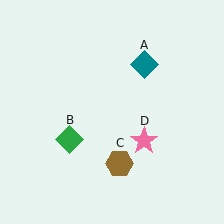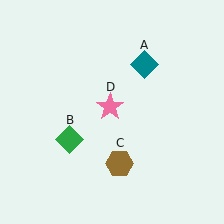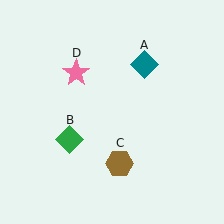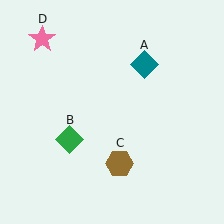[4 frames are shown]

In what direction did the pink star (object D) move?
The pink star (object D) moved up and to the left.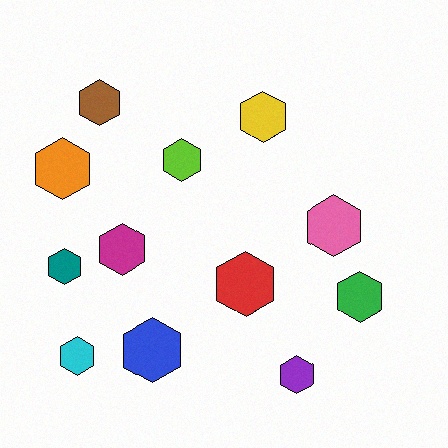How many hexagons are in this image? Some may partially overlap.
There are 12 hexagons.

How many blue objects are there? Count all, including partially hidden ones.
There is 1 blue object.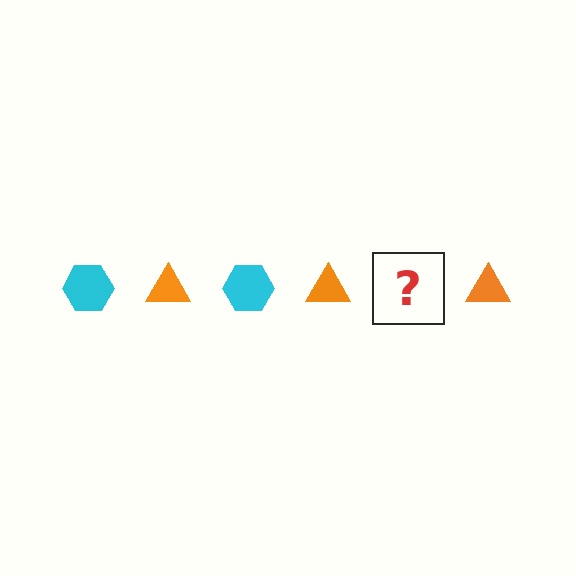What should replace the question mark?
The question mark should be replaced with a cyan hexagon.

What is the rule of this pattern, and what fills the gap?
The rule is that the pattern alternates between cyan hexagon and orange triangle. The gap should be filled with a cyan hexagon.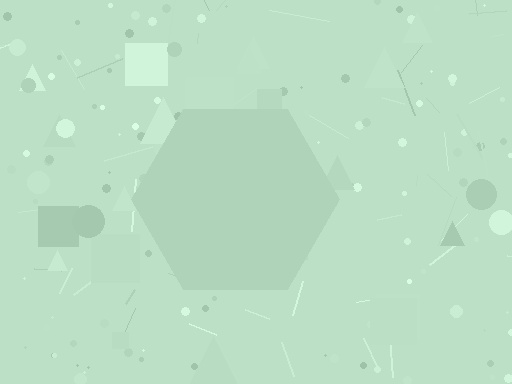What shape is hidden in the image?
A hexagon is hidden in the image.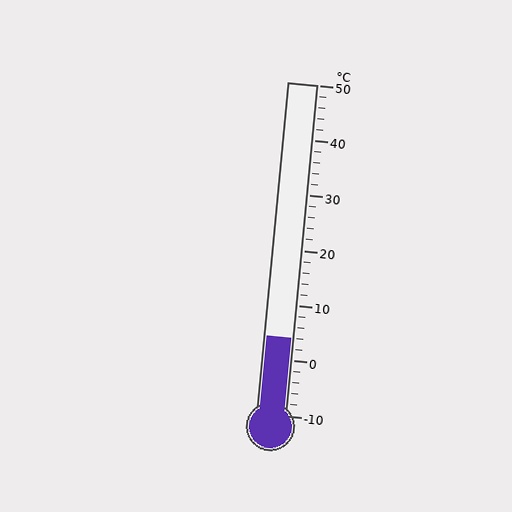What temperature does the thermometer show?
The thermometer shows approximately 4°C.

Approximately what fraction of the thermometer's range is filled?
The thermometer is filled to approximately 25% of its range.